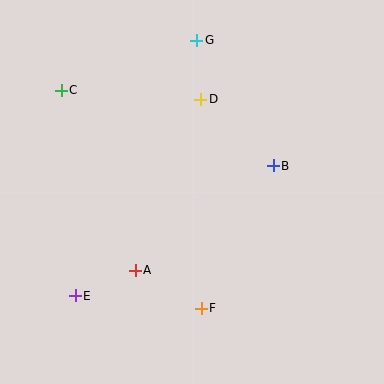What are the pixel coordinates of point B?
Point B is at (273, 166).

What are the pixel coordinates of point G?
Point G is at (196, 40).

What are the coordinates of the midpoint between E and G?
The midpoint between E and G is at (136, 168).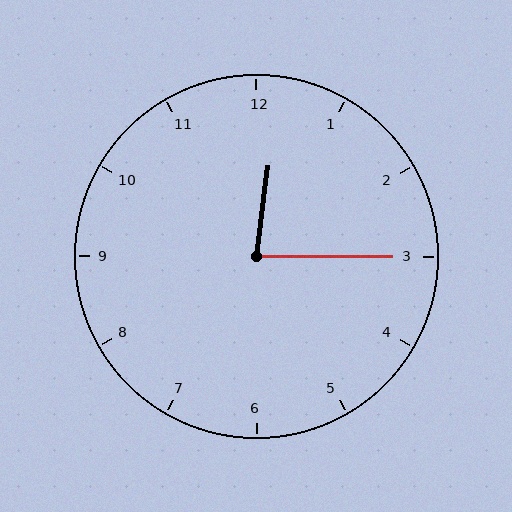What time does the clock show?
12:15.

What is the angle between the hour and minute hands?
Approximately 82 degrees.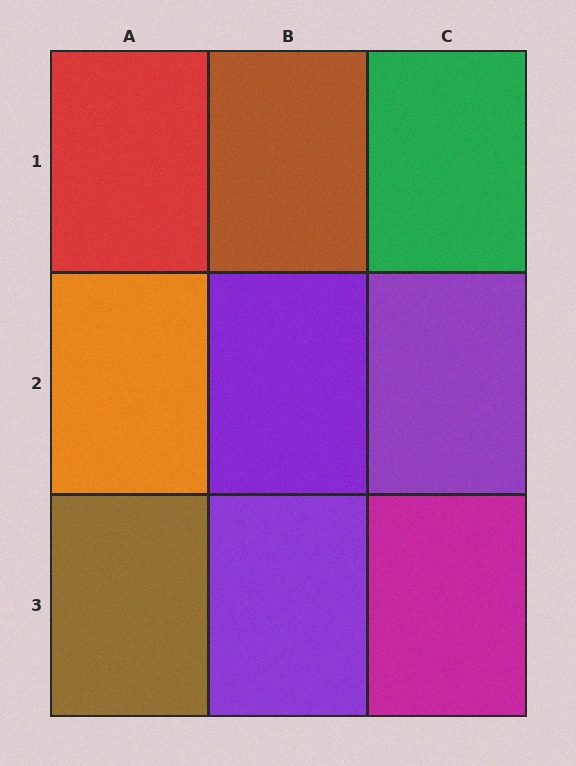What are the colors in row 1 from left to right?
Red, brown, green.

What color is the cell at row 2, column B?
Purple.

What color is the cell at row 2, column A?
Orange.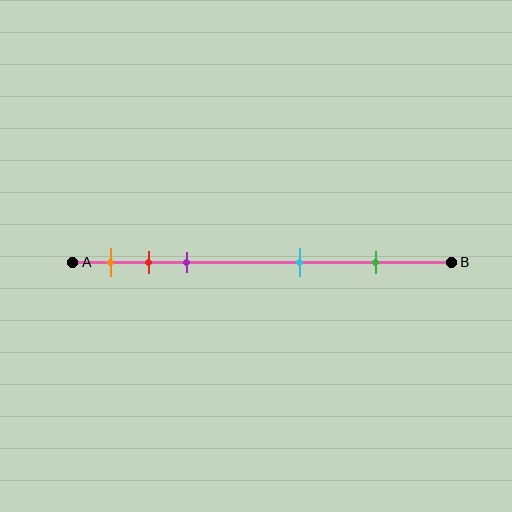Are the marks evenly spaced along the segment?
No, the marks are not evenly spaced.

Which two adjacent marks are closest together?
The red and purple marks are the closest adjacent pair.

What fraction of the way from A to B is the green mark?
The green mark is approximately 80% (0.8) of the way from A to B.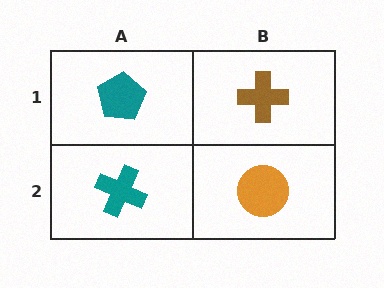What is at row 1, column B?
A brown cross.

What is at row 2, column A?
A teal cross.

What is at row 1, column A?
A teal pentagon.